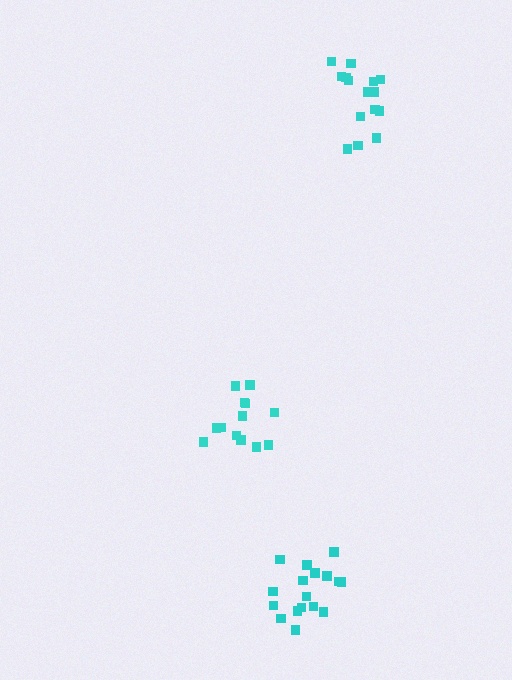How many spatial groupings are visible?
There are 3 spatial groupings.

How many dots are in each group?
Group 1: 13 dots, Group 2: 15 dots, Group 3: 17 dots (45 total).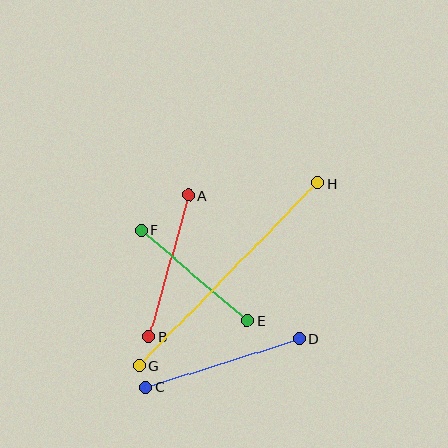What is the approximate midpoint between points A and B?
The midpoint is at approximately (169, 266) pixels.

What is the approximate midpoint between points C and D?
The midpoint is at approximately (222, 363) pixels.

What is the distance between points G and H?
The distance is approximately 255 pixels.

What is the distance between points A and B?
The distance is approximately 147 pixels.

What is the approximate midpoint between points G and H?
The midpoint is at approximately (228, 274) pixels.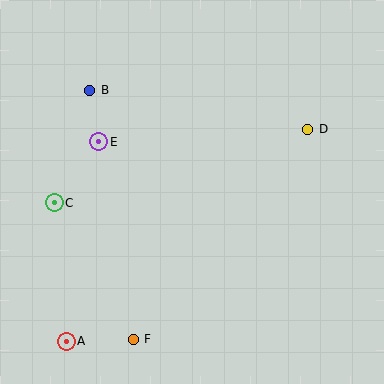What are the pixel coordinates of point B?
Point B is at (90, 90).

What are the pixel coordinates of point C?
Point C is at (54, 203).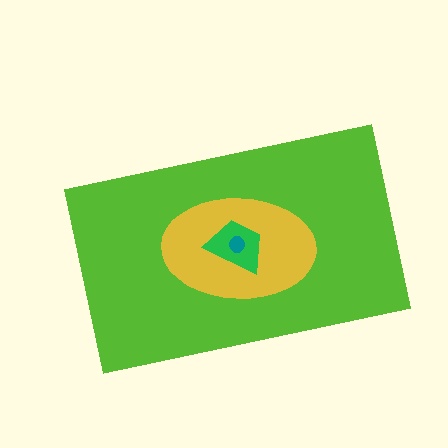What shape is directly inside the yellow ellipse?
The green trapezoid.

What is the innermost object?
The teal circle.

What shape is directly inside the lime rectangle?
The yellow ellipse.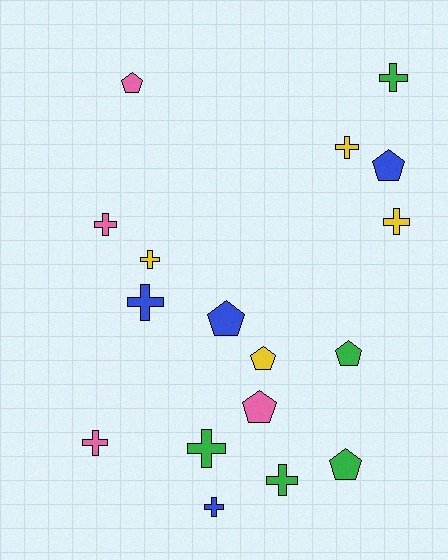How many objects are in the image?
There are 17 objects.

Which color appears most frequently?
Green, with 5 objects.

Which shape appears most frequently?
Cross, with 10 objects.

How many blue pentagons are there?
There are 2 blue pentagons.